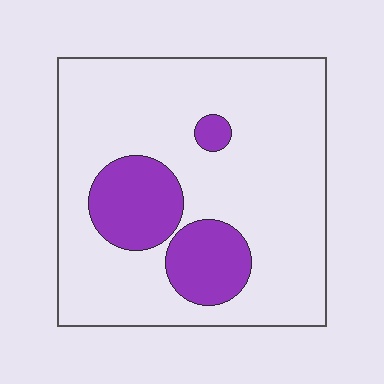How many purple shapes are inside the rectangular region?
3.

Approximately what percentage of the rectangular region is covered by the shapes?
Approximately 20%.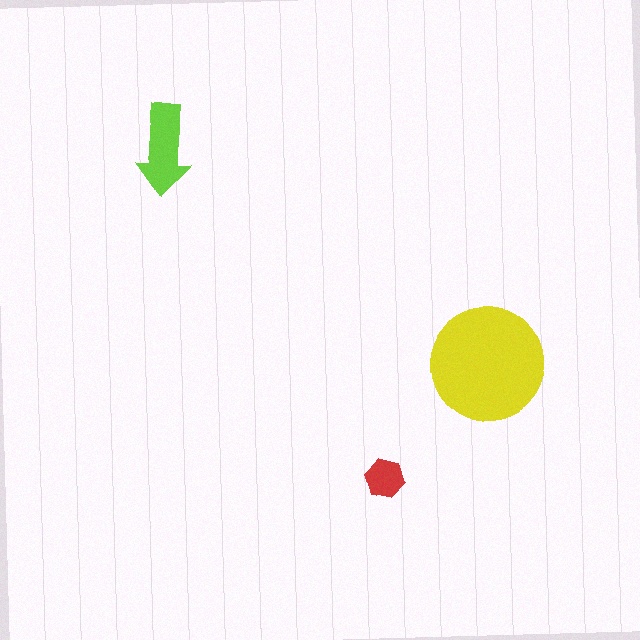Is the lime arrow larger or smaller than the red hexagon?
Larger.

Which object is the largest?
The yellow circle.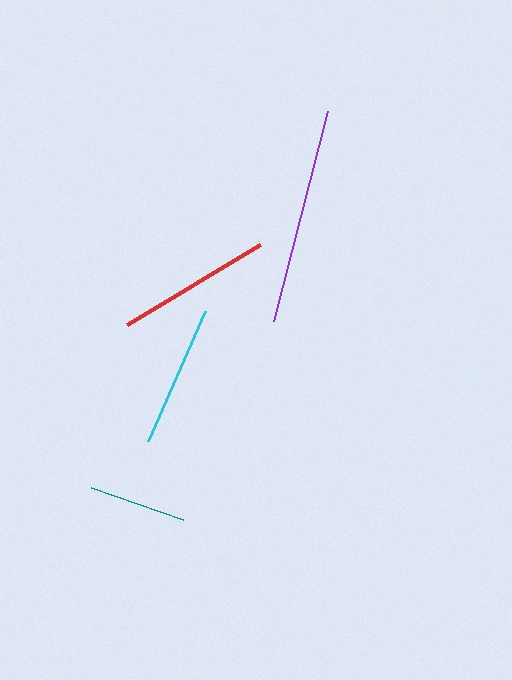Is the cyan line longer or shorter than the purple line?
The purple line is longer than the cyan line.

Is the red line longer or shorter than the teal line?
The red line is longer than the teal line.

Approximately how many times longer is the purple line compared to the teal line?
The purple line is approximately 2.2 times the length of the teal line.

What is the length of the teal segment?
The teal segment is approximately 97 pixels long.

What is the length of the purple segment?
The purple segment is approximately 217 pixels long.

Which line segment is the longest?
The purple line is the longest at approximately 217 pixels.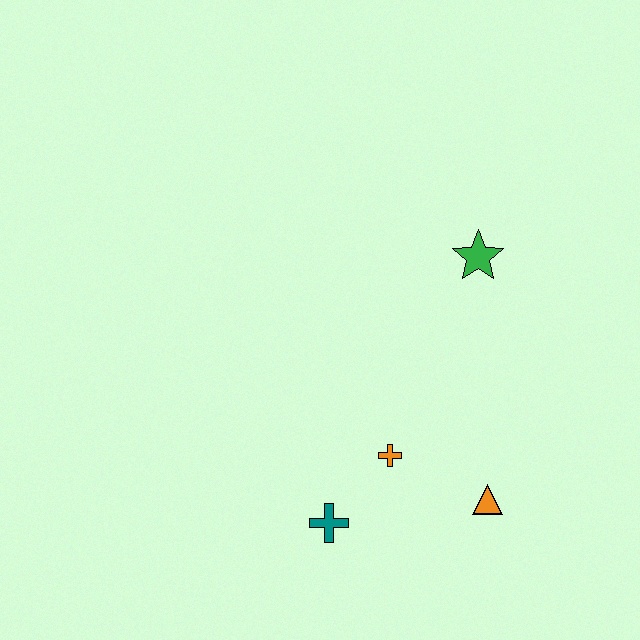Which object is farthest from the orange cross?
The green star is farthest from the orange cross.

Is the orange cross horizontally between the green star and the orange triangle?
No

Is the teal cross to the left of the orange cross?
Yes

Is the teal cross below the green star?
Yes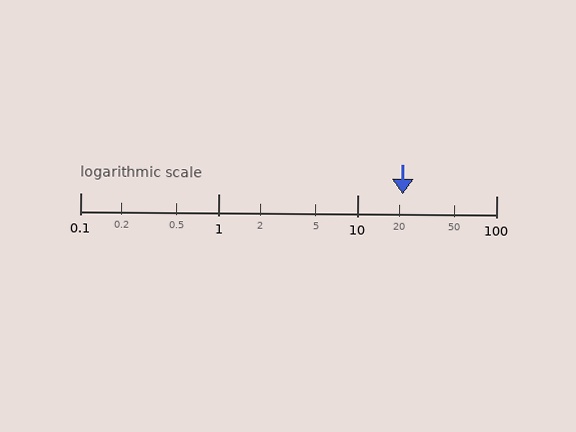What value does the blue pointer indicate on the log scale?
The pointer indicates approximately 21.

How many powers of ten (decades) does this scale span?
The scale spans 3 decades, from 0.1 to 100.